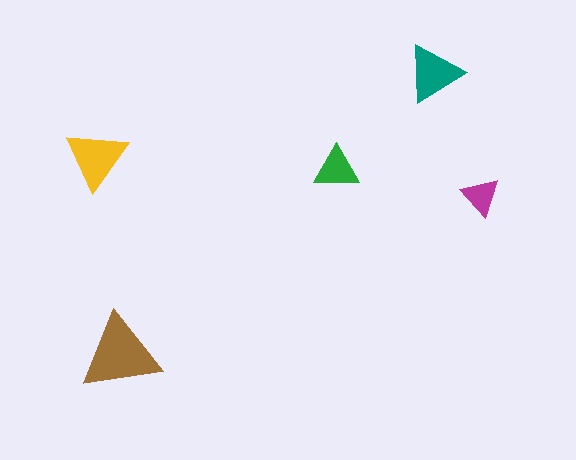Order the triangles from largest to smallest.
the brown one, the yellow one, the teal one, the green one, the magenta one.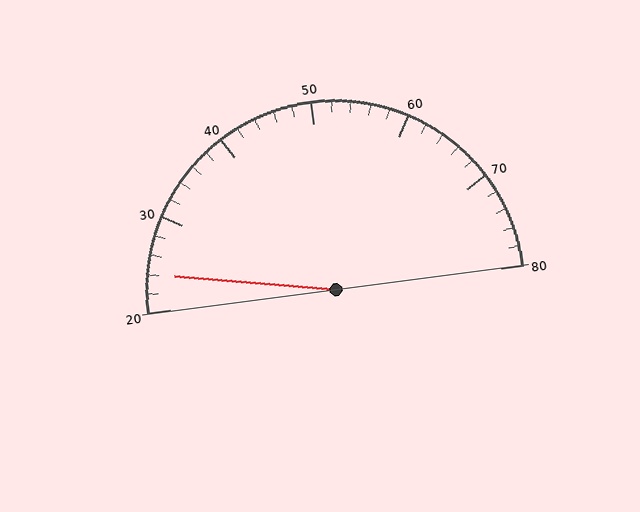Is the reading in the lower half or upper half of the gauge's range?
The reading is in the lower half of the range (20 to 80).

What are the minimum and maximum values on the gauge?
The gauge ranges from 20 to 80.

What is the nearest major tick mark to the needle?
The nearest major tick mark is 20.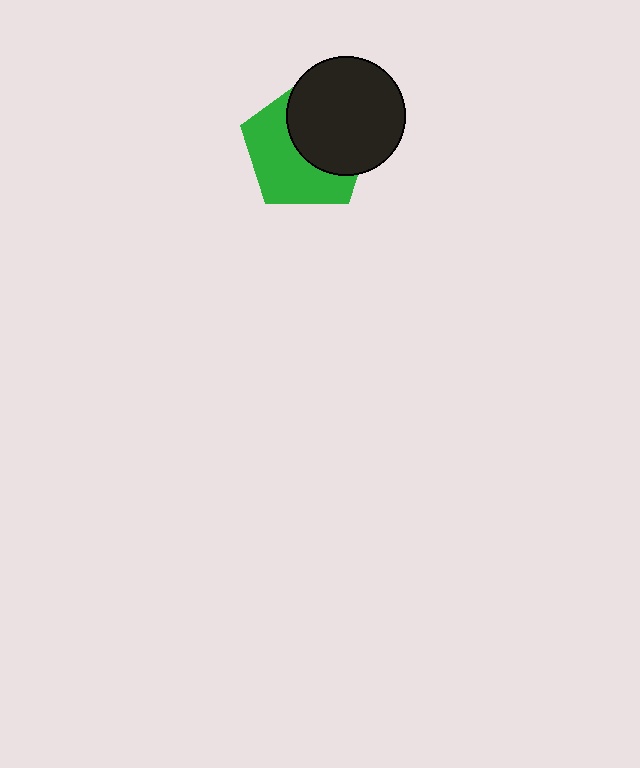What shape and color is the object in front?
The object in front is a black circle.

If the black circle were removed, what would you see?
You would see the complete green pentagon.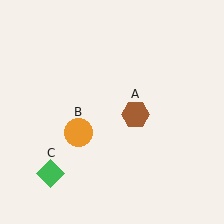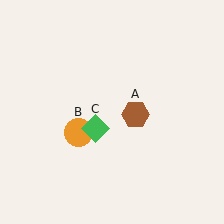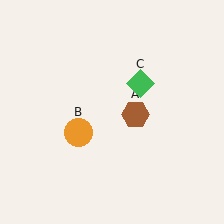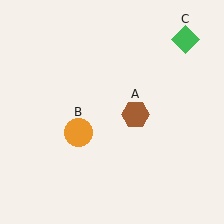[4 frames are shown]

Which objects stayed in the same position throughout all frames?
Brown hexagon (object A) and orange circle (object B) remained stationary.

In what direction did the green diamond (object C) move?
The green diamond (object C) moved up and to the right.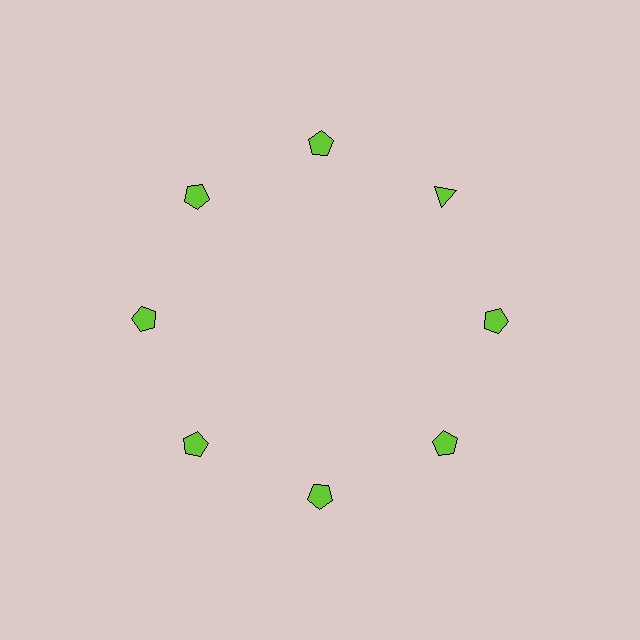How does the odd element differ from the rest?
It has a different shape: triangle instead of pentagon.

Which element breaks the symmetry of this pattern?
The lime triangle at roughly the 2 o'clock position breaks the symmetry. All other shapes are lime pentagons.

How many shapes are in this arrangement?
There are 8 shapes arranged in a ring pattern.